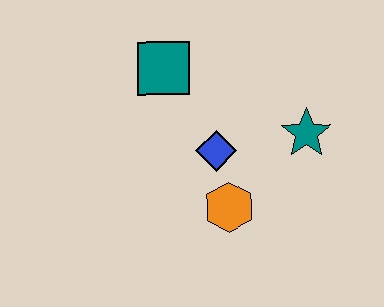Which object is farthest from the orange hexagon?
The teal square is farthest from the orange hexagon.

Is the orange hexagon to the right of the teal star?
No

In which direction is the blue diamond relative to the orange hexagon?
The blue diamond is above the orange hexagon.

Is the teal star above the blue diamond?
Yes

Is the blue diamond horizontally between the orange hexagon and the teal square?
Yes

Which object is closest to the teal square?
The blue diamond is closest to the teal square.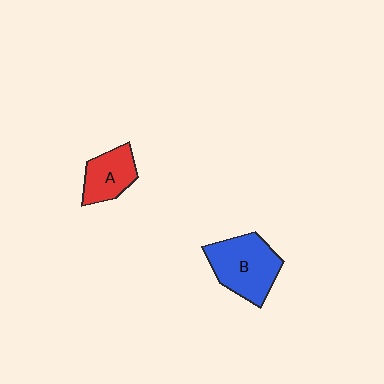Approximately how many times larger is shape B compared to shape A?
Approximately 1.6 times.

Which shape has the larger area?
Shape B (blue).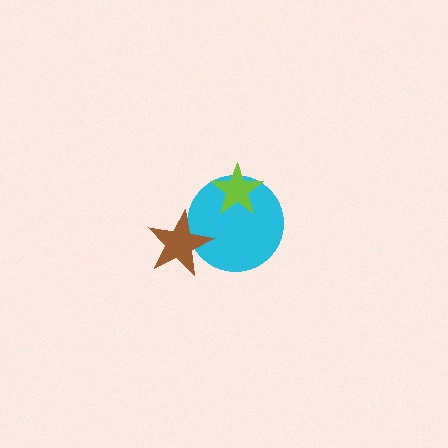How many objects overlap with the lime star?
1 object overlaps with the lime star.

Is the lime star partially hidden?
No, no other shape covers it.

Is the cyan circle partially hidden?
Yes, it is partially covered by another shape.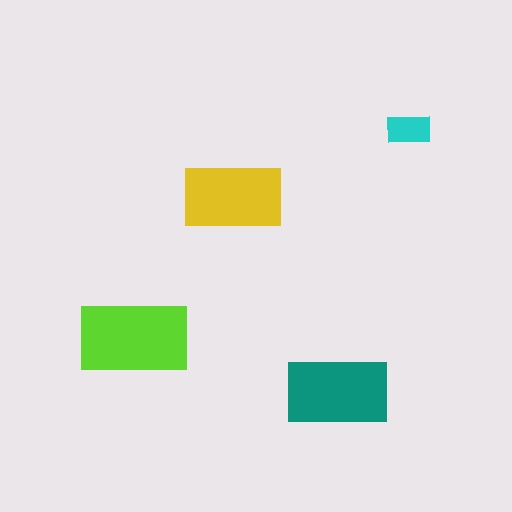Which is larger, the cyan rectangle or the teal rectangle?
The teal one.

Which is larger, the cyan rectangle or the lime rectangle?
The lime one.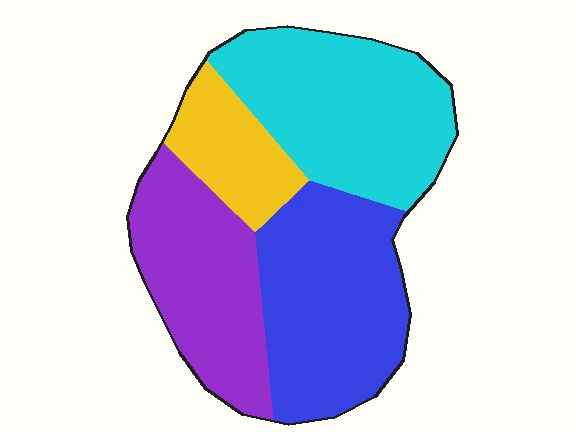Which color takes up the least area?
Yellow, at roughly 15%.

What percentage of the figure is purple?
Purple takes up less than a quarter of the figure.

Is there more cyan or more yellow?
Cyan.